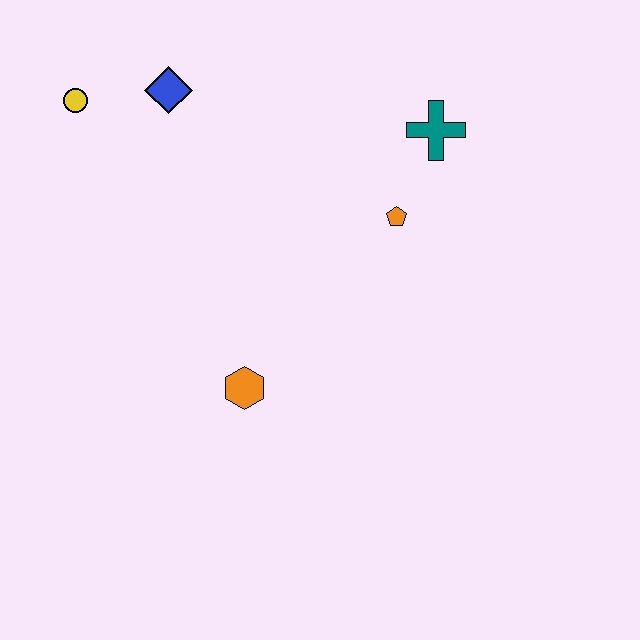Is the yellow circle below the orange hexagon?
No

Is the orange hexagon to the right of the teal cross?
No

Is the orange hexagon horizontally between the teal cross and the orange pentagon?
No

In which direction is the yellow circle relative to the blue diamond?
The yellow circle is to the left of the blue diamond.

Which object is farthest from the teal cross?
The yellow circle is farthest from the teal cross.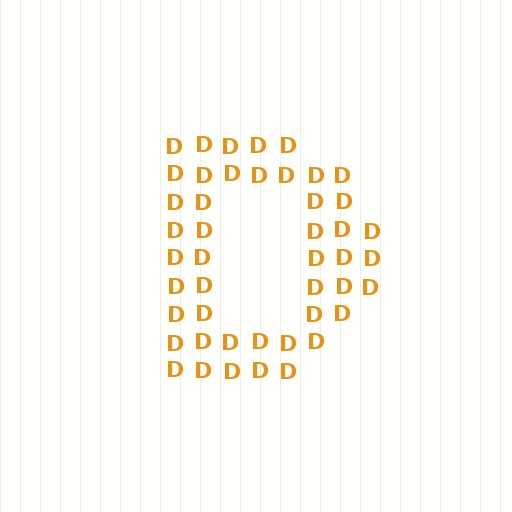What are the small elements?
The small elements are letter D's.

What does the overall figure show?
The overall figure shows the letter D.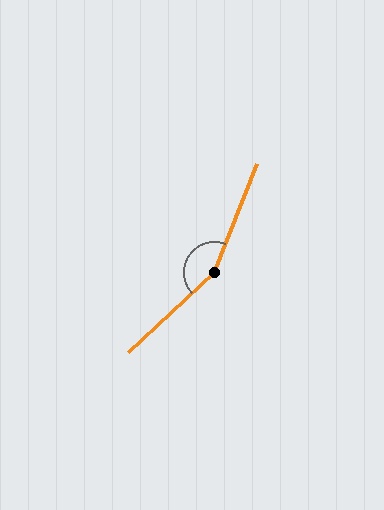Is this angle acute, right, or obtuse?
It is obtuse.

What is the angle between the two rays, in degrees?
Approximately 154 degrees.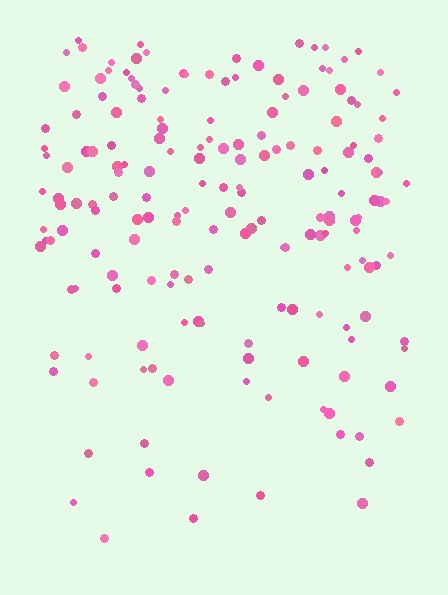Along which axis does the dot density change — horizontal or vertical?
Vertical.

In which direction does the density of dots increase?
From bottom to top, with the top side densest.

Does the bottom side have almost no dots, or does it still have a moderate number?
Still a moderate number, just noticeably fewer than the top.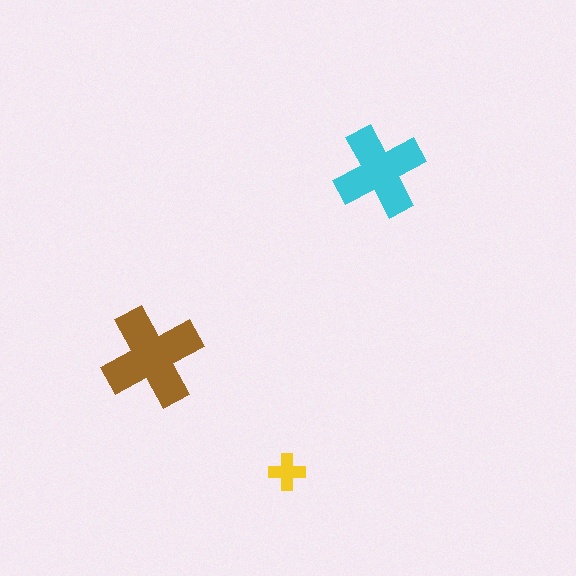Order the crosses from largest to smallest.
the brown one, the cyan one, the yellow one.